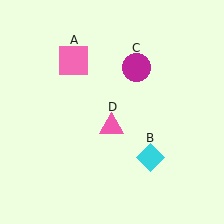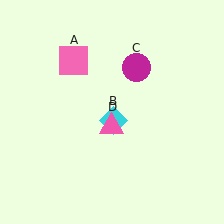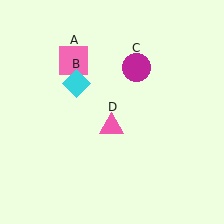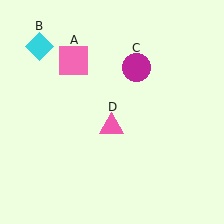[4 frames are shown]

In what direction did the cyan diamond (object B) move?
The cyan diamond (object B) moved up and to the left.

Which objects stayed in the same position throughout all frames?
Pink square (object A) and magenta circle (object C) and pink triangle (object D) remained stationary.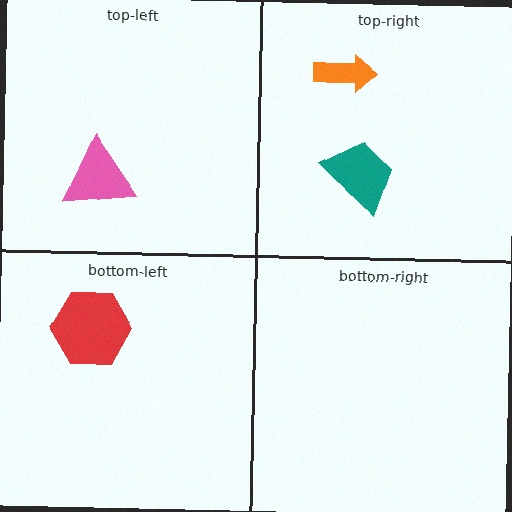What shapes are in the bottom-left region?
The red hexagon.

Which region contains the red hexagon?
The bottom-left region.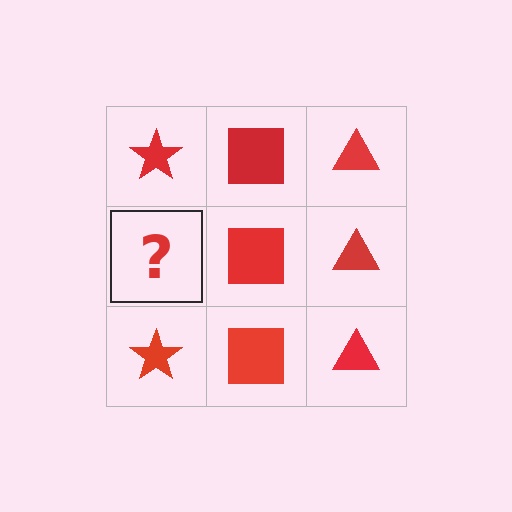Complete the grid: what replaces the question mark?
The question mark should be replaced with a red star.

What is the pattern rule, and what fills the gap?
The rule is that each column has a consistent shape. The gap should be filled with a red star.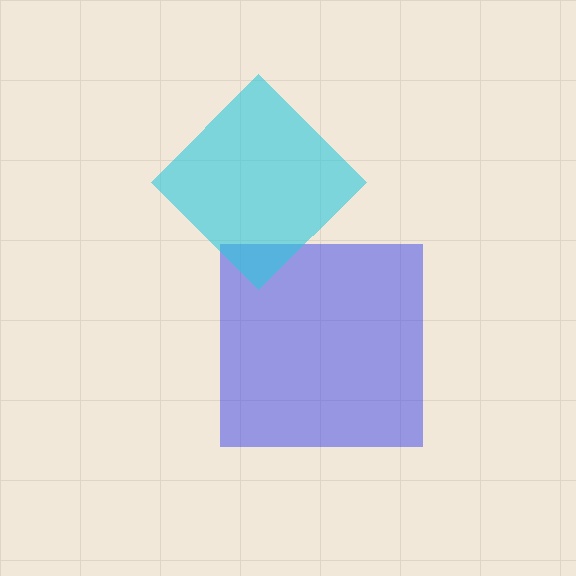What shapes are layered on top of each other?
The layered shapes are: a blue square, a cyan diamond.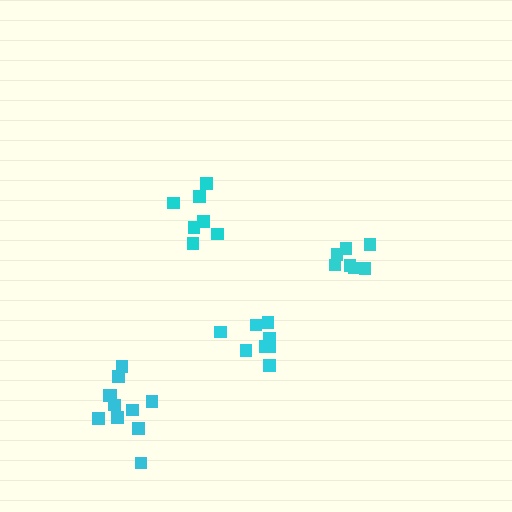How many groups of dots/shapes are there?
There are 4 groups.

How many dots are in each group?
Group 1: 7 dots, Group 2: 8 dots, Group 3: 7 dots, Group 4: 11 dots (33 total).